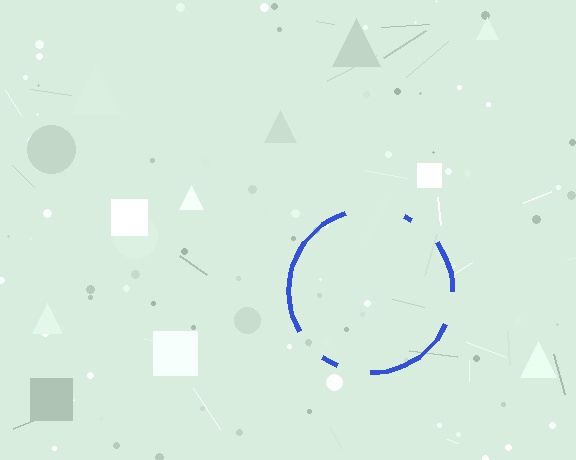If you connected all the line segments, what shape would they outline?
They would outline a circle.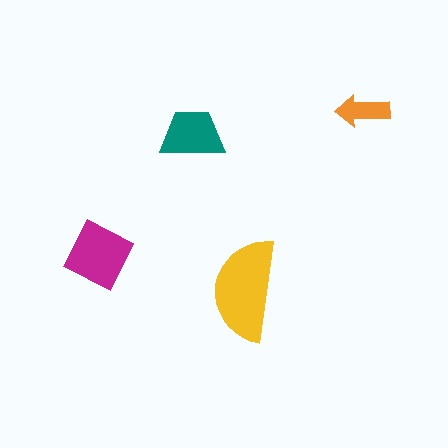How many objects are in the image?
There are 4 objects in the image.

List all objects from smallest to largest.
The orange arrow, the teal trapezoid, the magenta square, the yellow semicircle.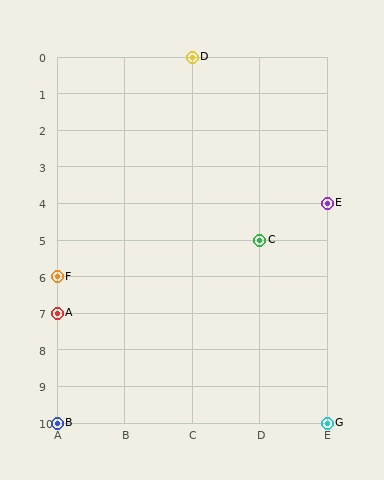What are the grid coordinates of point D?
Point D is at grid coordinates (C, 0).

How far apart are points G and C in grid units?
Points G and C are 1 column and 5 rows apart (about 5.1 grid units diagonally).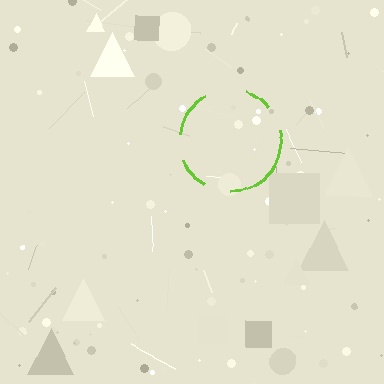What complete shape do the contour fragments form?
The contour fragments form a circle.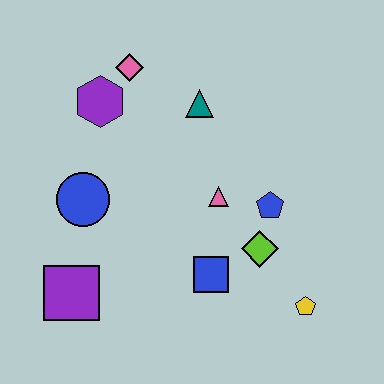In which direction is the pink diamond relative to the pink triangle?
The pink diamond is above the pink triangle.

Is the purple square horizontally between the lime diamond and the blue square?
No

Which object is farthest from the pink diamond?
The yellow pentagon is farthest from the pink diamond.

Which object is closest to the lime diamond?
The blue pentagon is closest to the lime diamond.